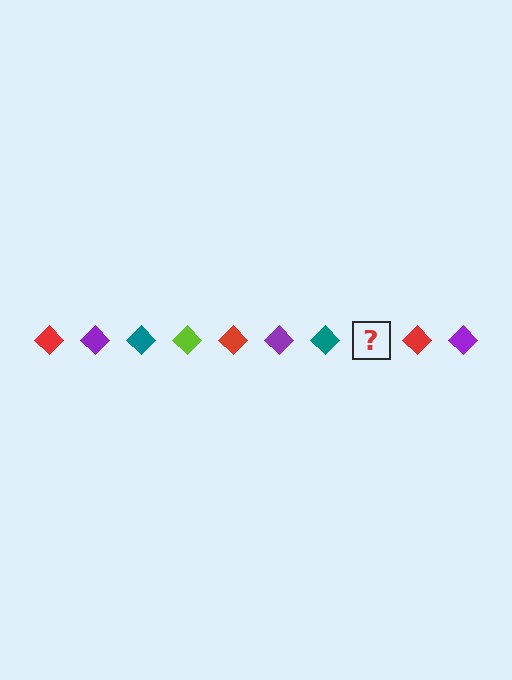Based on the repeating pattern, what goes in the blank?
The blank should be a lime diamond.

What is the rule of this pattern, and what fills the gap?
The rule is that the pattern cycles through red, purple, teal, lime diamonds. The gap should be filled with a lime diamond.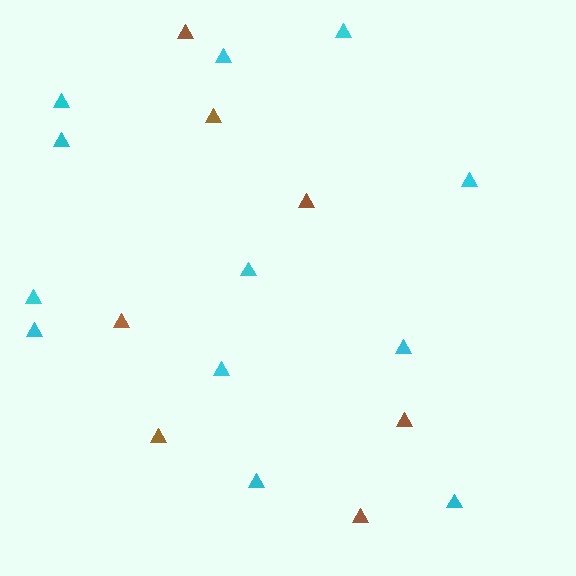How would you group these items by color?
There are 2 groups: one group of brown triangles (7) and one group of cyan triangles (12).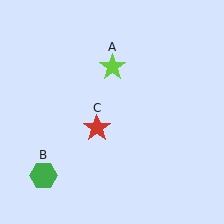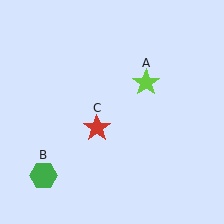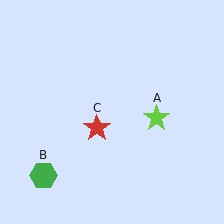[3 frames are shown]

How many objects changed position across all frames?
1 object changed position: lime star (object A).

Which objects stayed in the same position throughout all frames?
Green hexagon (object B) and red star (object C) remained stationary.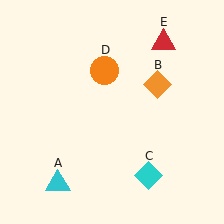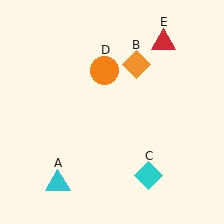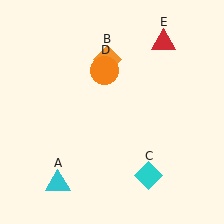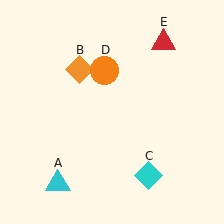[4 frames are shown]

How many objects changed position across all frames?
1 object changed position: orange diamond (object B).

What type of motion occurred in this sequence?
The orange diamond (object B) rotated counterclockwise around the center of the scene.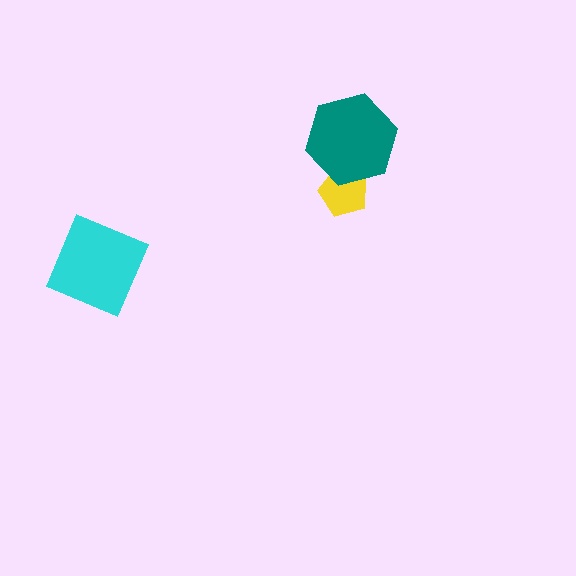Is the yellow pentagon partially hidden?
Yes, it is partially covered by another shape.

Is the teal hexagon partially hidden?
No, no other shape covers it.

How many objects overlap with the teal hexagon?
1 object overlaps with the teal hexagon.